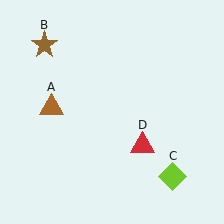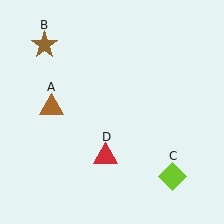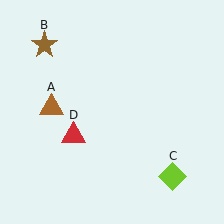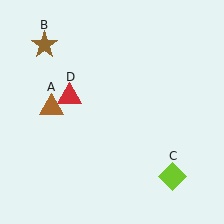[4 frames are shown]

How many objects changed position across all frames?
1 object changed position: red triangle (object D).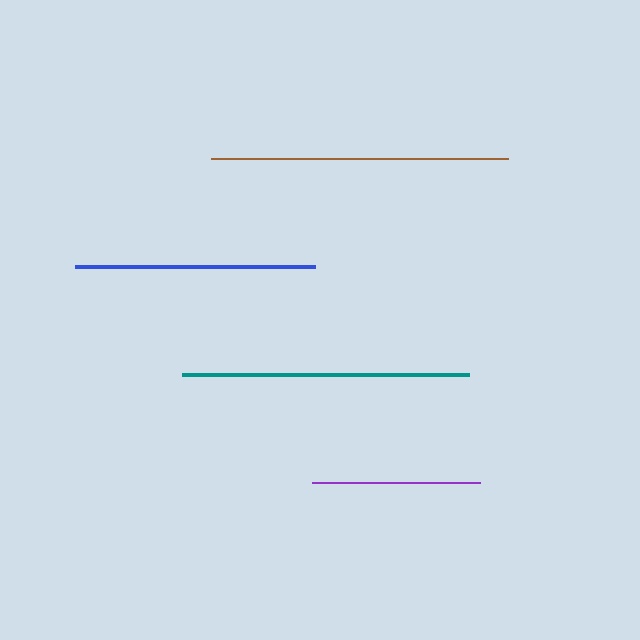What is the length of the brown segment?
The brown segment is approximately 297 pixels long.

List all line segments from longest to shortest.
From longest to shortest: brown, teal, blue, purple.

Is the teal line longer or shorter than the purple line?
The teal line is longer than the purple line.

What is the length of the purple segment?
The purple segment is approximately 168 pixels long.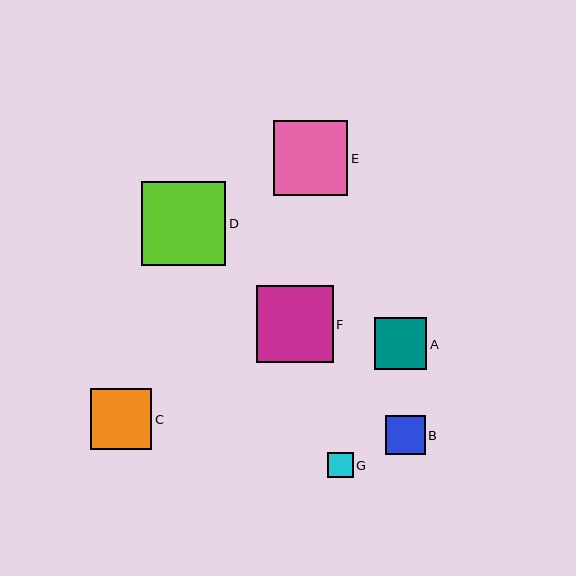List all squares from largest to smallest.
From largest to smallest: D, F, E, C, A, B, G.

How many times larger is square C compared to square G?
Square C is approximately 2.4 times the size of square G.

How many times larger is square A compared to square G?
Square A is approximately 2.0 times the size of square G.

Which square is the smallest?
Square G is the smallest with a size of approximately 25 pixels.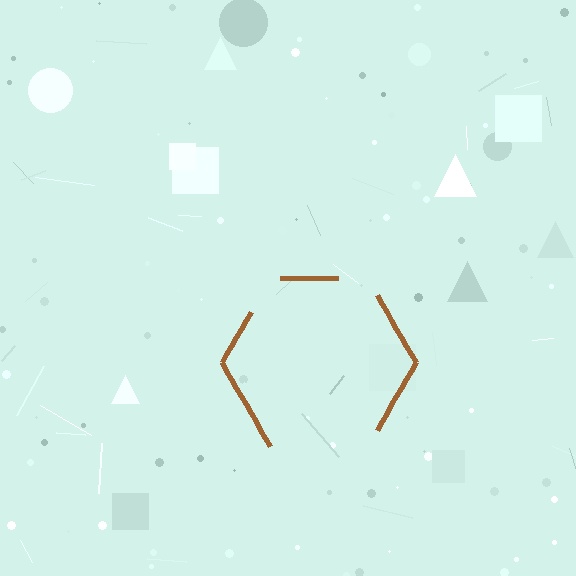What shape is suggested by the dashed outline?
The dashed outline suggests a hexagon.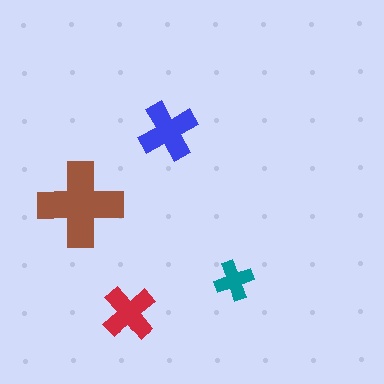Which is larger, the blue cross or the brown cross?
The brown one.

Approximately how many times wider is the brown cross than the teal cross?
About 2 times wider.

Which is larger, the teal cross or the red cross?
The red one.